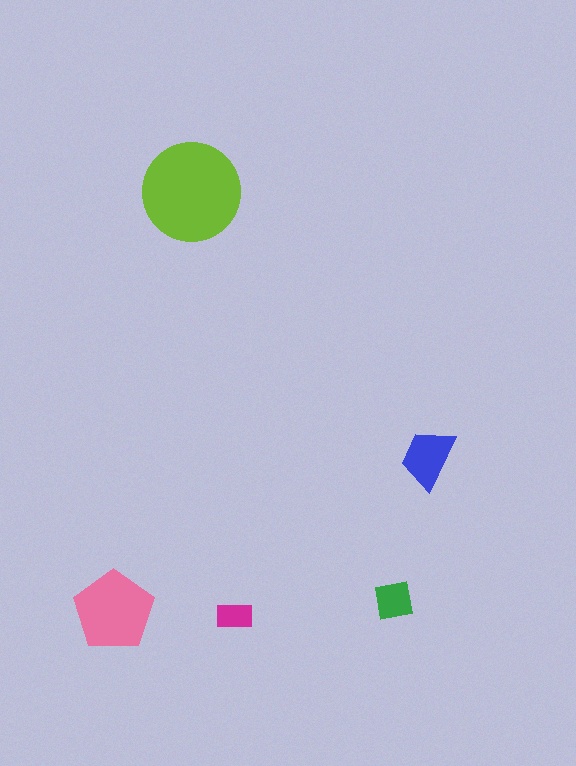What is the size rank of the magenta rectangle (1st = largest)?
5th.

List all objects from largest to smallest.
The lime circle, the pink pentagon, the blue trapezoid, the green square, the magenta rectangle.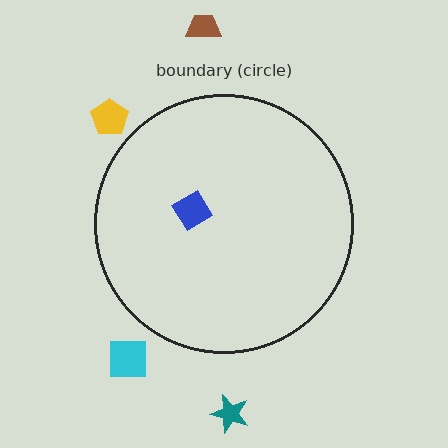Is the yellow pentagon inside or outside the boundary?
Outside.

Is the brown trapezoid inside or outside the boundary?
Outside.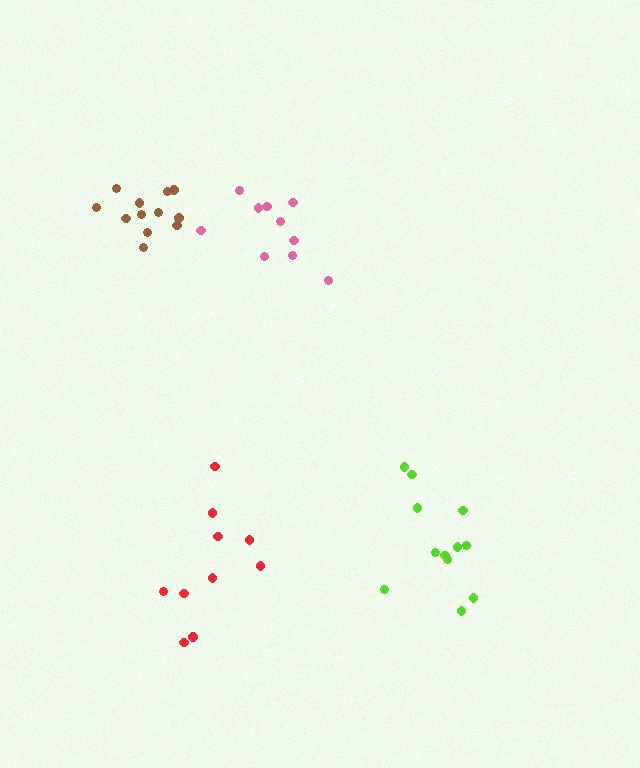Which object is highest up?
The brown cluster is topmost.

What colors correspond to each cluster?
The clusters are colored: lime, red, pink, brown.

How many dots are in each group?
Group 1: 12 dots, Group 2: 10 dots, Group 3: 10 dots, Group 4: 12 dots (44 total).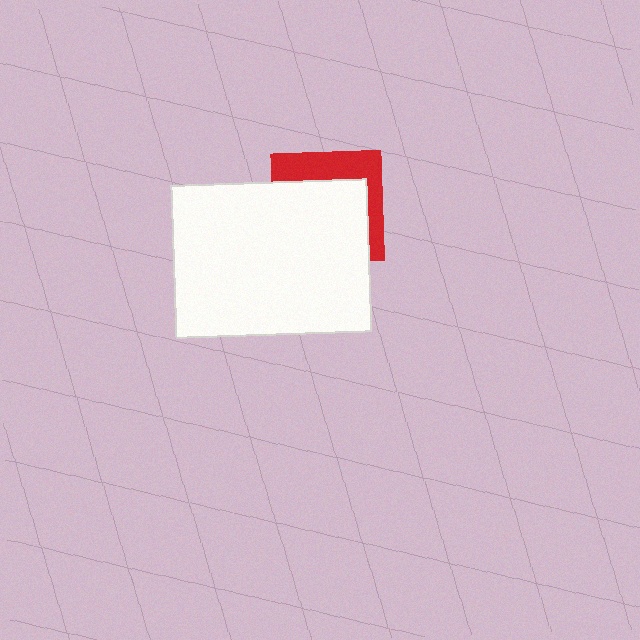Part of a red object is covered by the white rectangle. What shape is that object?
It is a square.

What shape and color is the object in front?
The object in front is a white rectangle.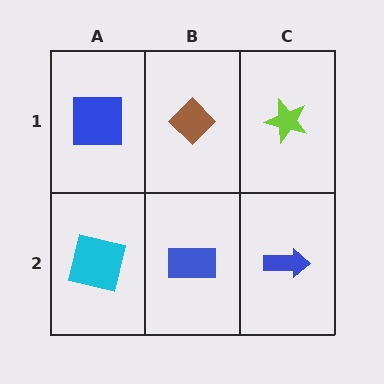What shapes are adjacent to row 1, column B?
A blue rectangle (row 2, column B), a blue square (row 1, column A), a lime star (row 1, column C).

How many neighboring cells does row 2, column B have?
3.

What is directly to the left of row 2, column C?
A blue rectangle.